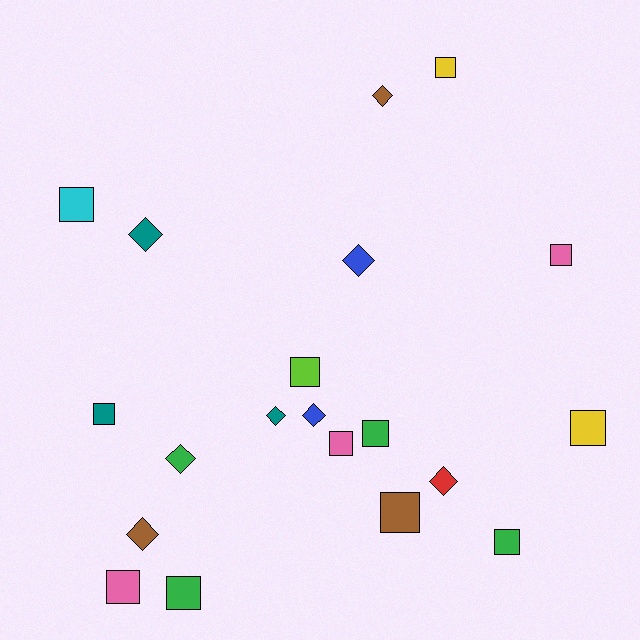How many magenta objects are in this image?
There are no magenta objects.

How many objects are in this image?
There are 20 objects.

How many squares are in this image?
There are 12 squares.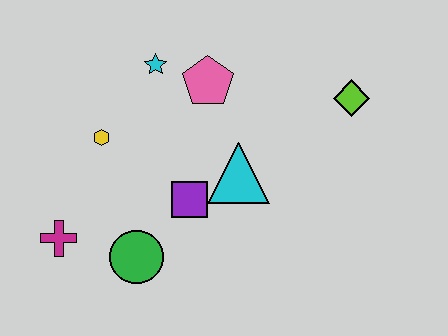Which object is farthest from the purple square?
The lime diamond is farthest from the purple square.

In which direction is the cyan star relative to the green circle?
The cyan star is above the green circle.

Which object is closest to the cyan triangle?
The purple square is closest to the cyan triangle.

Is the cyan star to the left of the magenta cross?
No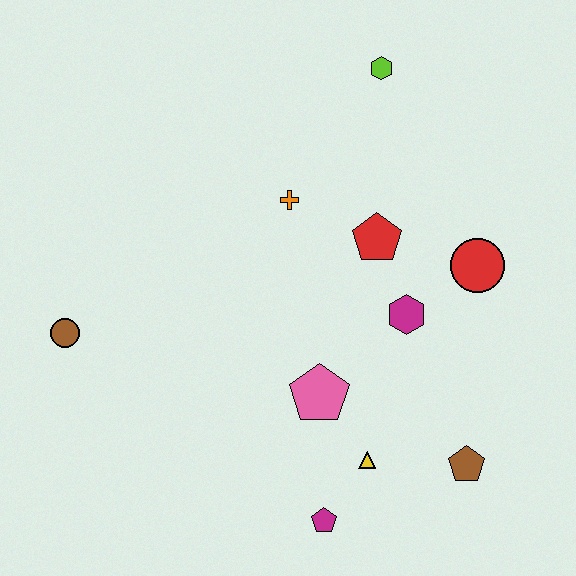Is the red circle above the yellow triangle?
Yes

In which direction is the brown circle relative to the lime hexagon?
The brown circle is to the left of the lime hexagon.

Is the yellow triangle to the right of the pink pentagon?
Yes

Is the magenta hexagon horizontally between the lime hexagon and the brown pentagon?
Yes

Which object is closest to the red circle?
The magenta hexagon is closest to the red circle.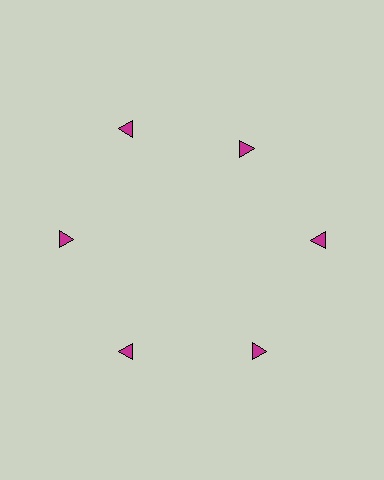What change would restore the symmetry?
The symmetry would be restored by moving it outward, back onto the ring so that all 6 triangles sit at equal angles and equal distance from the center.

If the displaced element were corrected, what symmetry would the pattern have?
It would have 6-fold rotational symmetry — the pattern would map onto itself every 60 degrees.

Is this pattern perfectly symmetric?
No. The 6 magenta triangles are arranged in a ring, but one element near the 1 o'clock position is pulled inward toward the center, breaking the 6-fold rotational symmetry.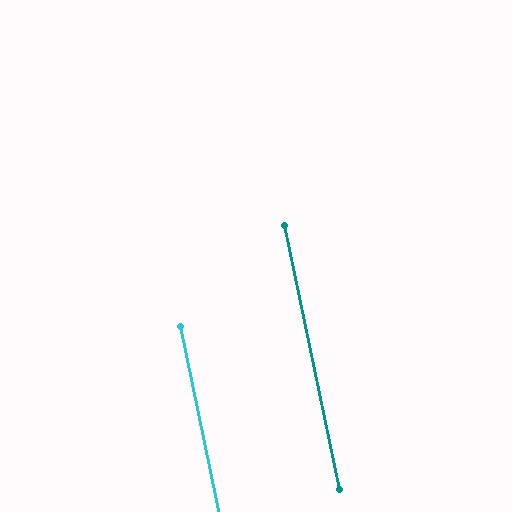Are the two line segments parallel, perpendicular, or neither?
Parallel — their directions differ by only 0.2°.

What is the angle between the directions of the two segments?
Approximately 0 degrees.